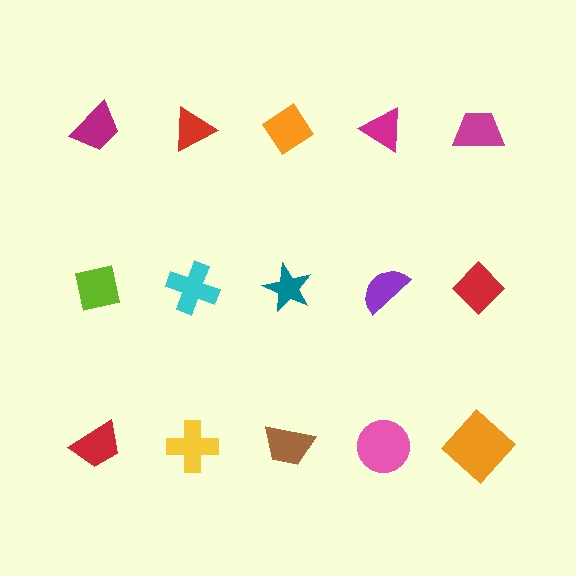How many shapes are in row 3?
5 shapes.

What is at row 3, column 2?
A yellow cross.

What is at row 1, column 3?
An orange diamond.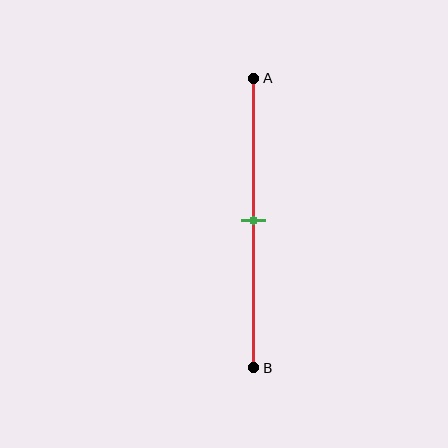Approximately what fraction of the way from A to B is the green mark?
The green mark is approximately 50% of the way from A to B.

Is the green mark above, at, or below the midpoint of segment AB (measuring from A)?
The green mark is approximately at the midpoint of segment AB.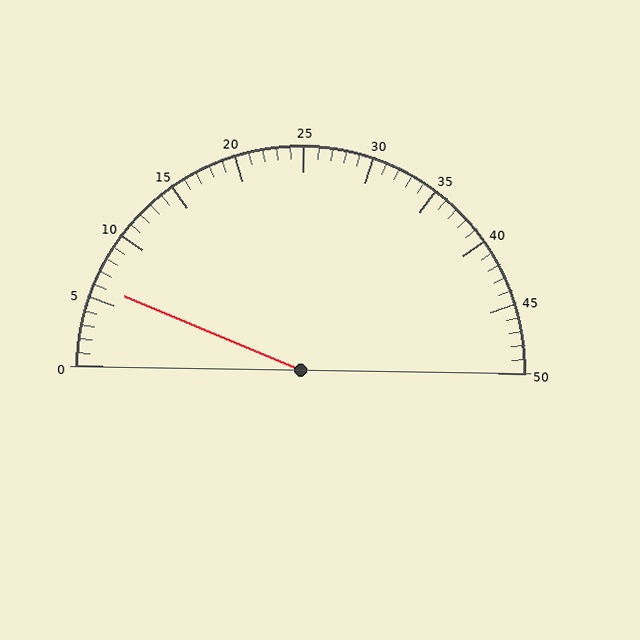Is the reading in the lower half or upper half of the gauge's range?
The reading is in the lower half of the range (0 to 50).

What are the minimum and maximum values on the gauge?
The gauge ranges from 0 to 50.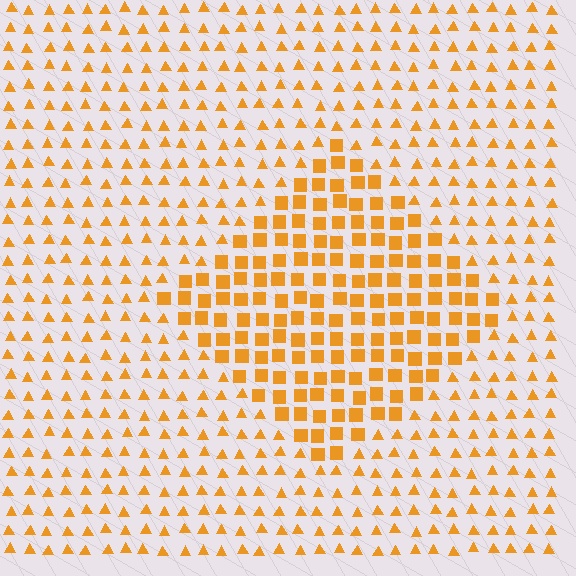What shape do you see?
I see a diamond.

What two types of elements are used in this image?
The image uses squares inside the diamond region and triangles outside it.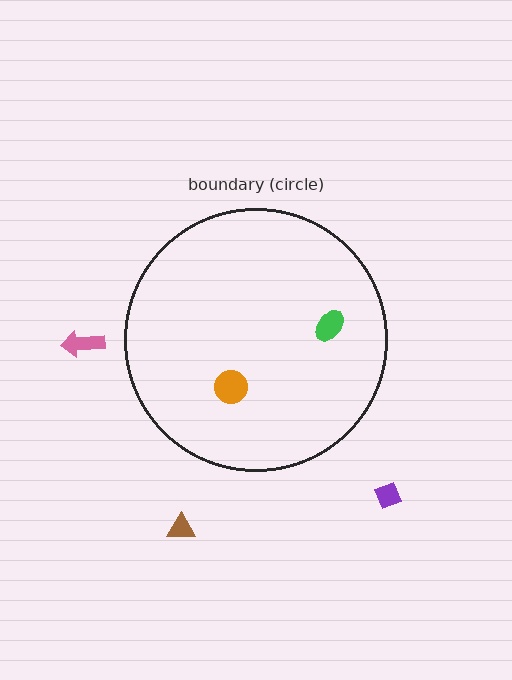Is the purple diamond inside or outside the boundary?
Outside.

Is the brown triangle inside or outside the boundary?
Outside.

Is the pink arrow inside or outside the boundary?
Outside.